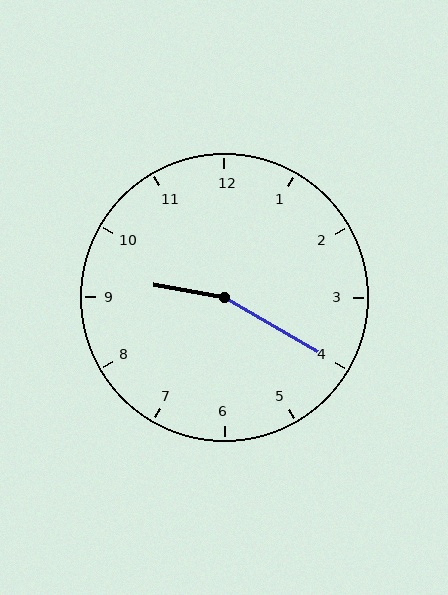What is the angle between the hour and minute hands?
Approximately 160 degrees.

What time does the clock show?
9:20.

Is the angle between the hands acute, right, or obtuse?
It is obtuse.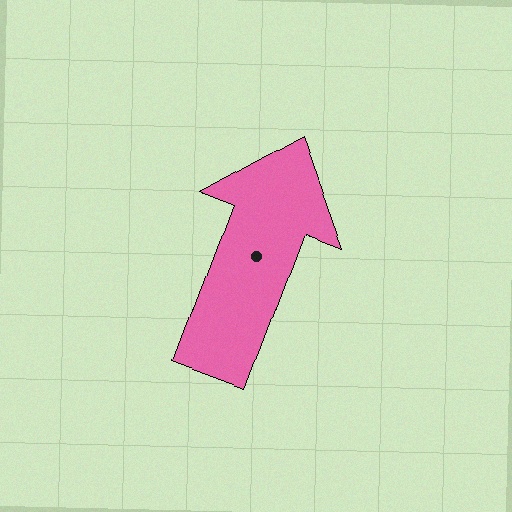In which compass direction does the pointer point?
North.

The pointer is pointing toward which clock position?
Roughly 1 o'clock.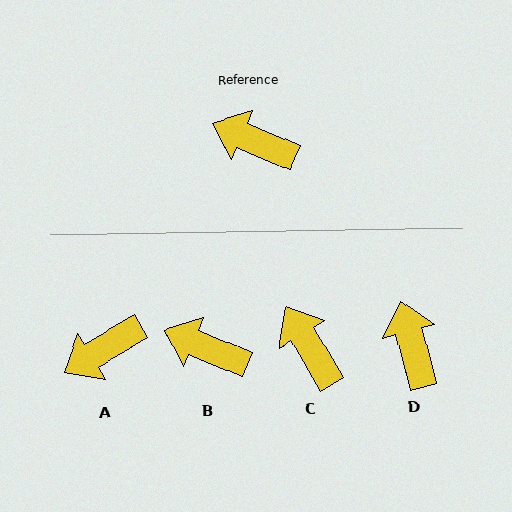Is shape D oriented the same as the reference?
No, it is off by about 52 degrees.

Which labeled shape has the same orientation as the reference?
B.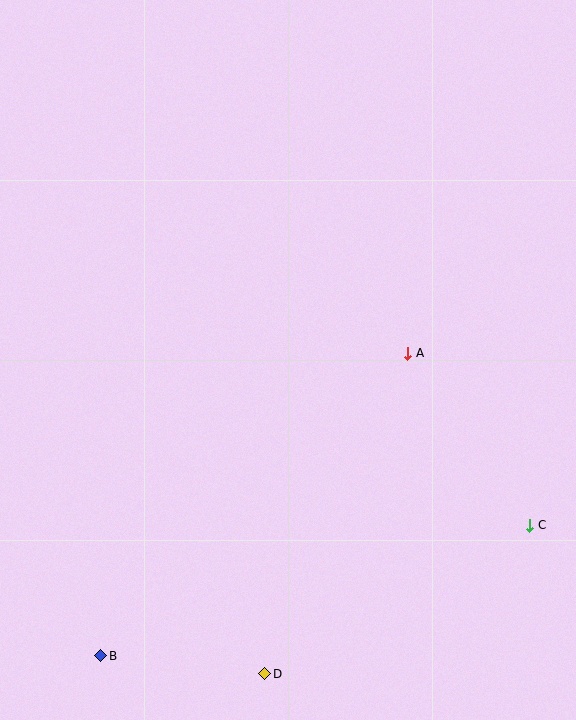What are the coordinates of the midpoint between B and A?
The midpoint between B and A is at (254, 504).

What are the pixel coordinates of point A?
Point A is at (408, 353).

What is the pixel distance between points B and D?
The distance between B and D is 165 pixels.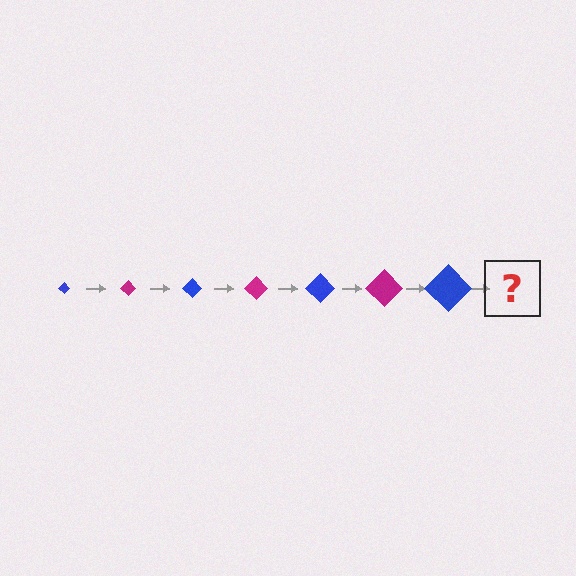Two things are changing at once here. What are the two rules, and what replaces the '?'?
The two rules are that the diamond grows larger each step and the color cycles through blue and magenta. The '?' should be a magenta diamond, larger than the previous one.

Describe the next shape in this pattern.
It should be a magenta diamond, larger than the previous one.